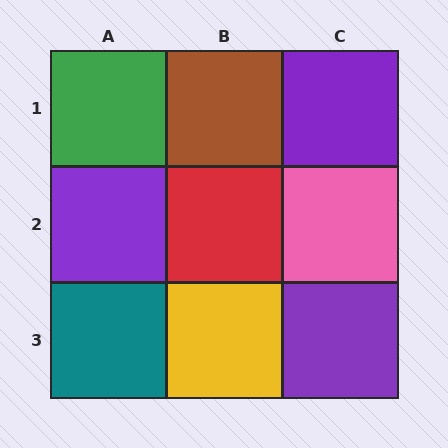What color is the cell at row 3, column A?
Teal.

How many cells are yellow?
1 cell is yellow.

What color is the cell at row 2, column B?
Red.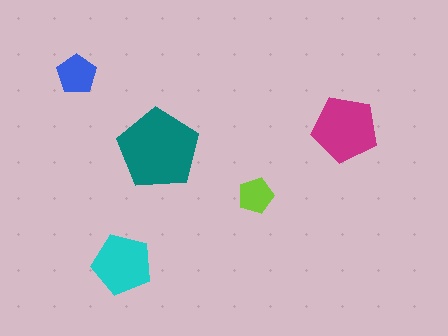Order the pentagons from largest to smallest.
the teal one, the magenta one, the cyan one, the blue one, the lime one.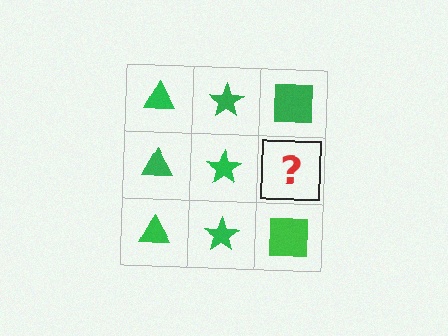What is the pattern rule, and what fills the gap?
The rule is that each column has a consistent shape. The gap should be filled with a green square.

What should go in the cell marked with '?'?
The missing cell should contain a green square.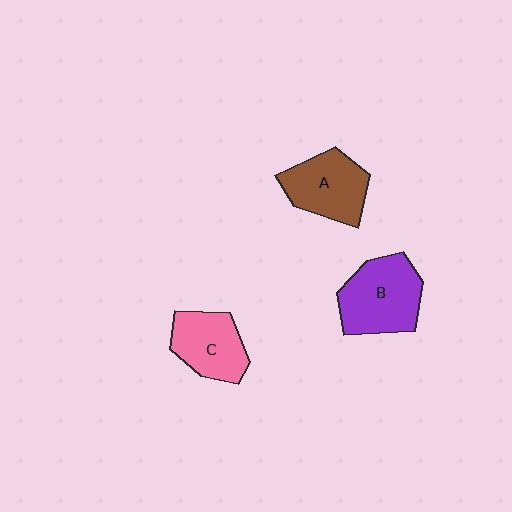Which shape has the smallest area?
Shape C (pink).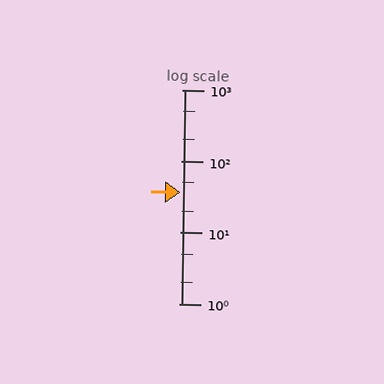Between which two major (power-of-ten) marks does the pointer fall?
The pointer is between 10 and 100.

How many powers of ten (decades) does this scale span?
The scale spans 3 decades, from 1 to 1000.